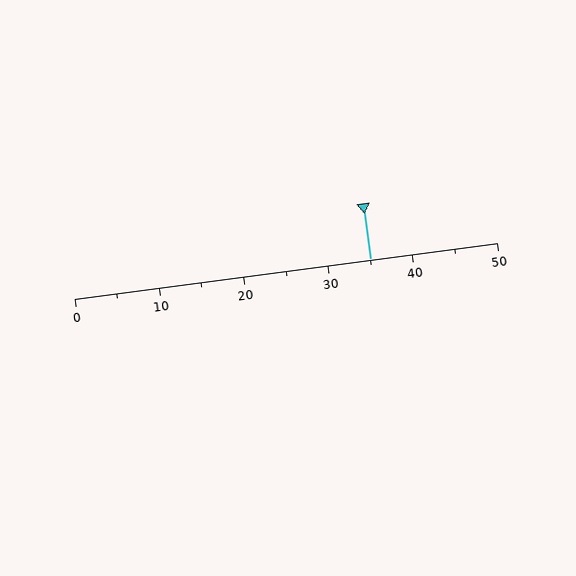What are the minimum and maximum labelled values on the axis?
The axis runs from 0 to 50.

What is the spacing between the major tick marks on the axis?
The major ticks are spaced 10 apart.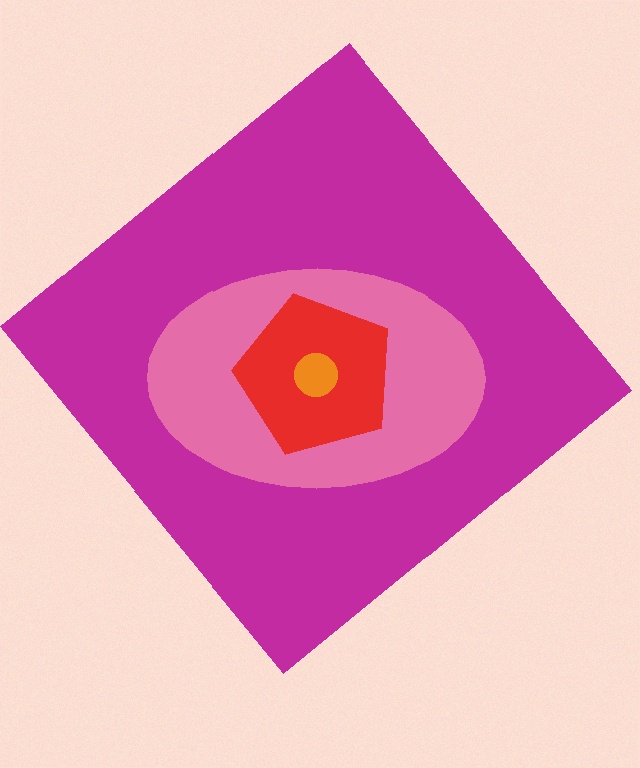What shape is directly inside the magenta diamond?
The pink ellipse.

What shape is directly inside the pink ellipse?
The red pentagon.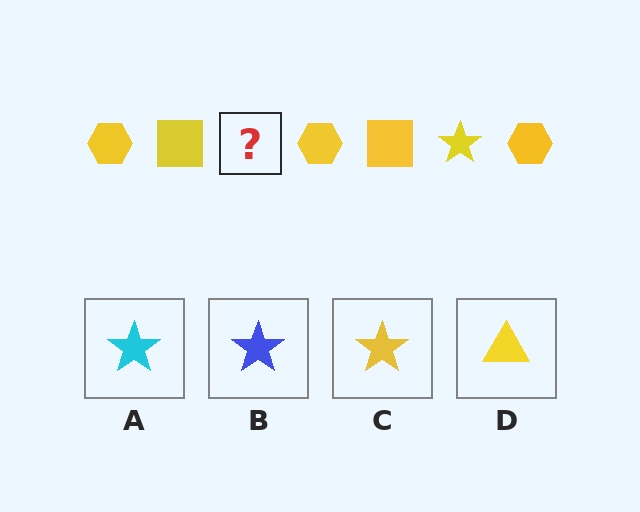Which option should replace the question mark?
Option C.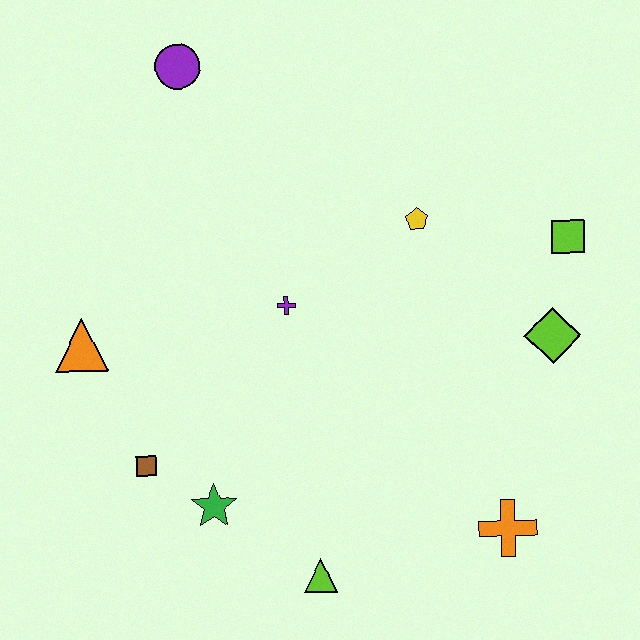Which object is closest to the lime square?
The lime diamond is closest to the lime square.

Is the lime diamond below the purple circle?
Yes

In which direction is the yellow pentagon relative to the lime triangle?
The yellow pentagon is above the lime triangle.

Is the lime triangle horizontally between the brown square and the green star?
No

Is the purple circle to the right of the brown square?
Yes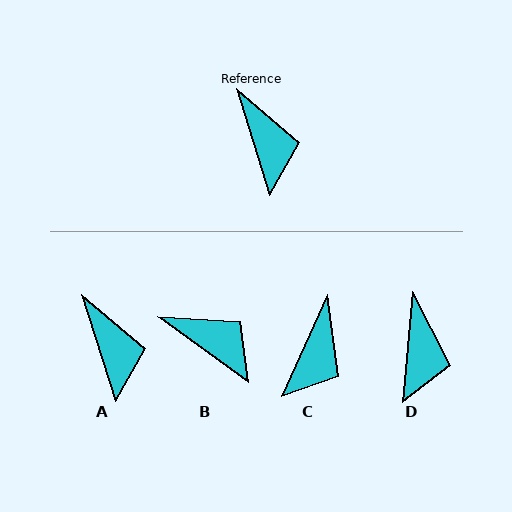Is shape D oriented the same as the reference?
No, it is off by about 23 degrees.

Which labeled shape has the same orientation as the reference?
A.